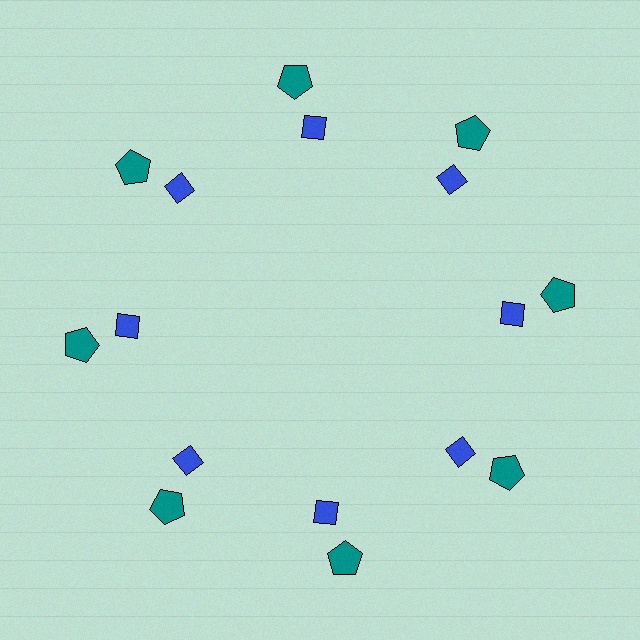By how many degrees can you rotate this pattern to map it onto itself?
The pattern maps onto itself every 45 degrees of rotation.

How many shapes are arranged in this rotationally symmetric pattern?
There are 16 shapes, arranged in 8 groups of 2.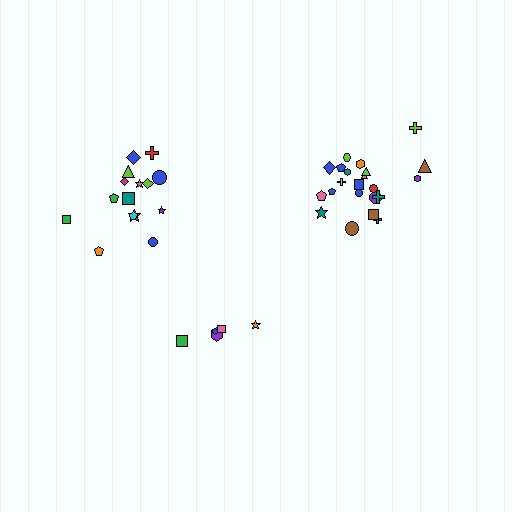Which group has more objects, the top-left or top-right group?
The top-right group.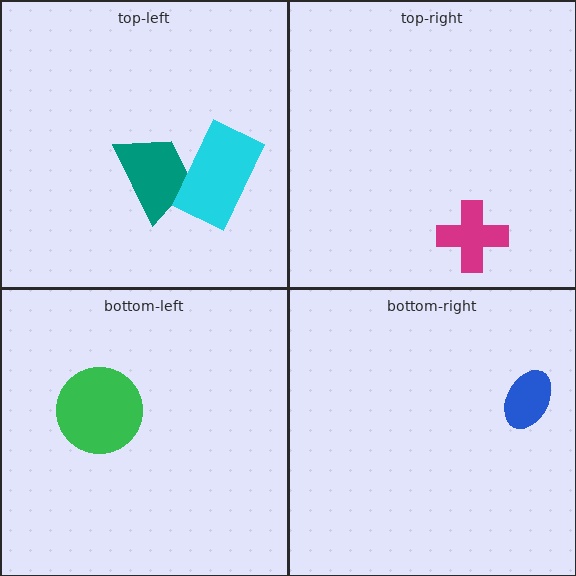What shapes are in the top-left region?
The teal trapezoid, the cyan rectangle.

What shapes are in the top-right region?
The magenta cross.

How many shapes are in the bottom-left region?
1.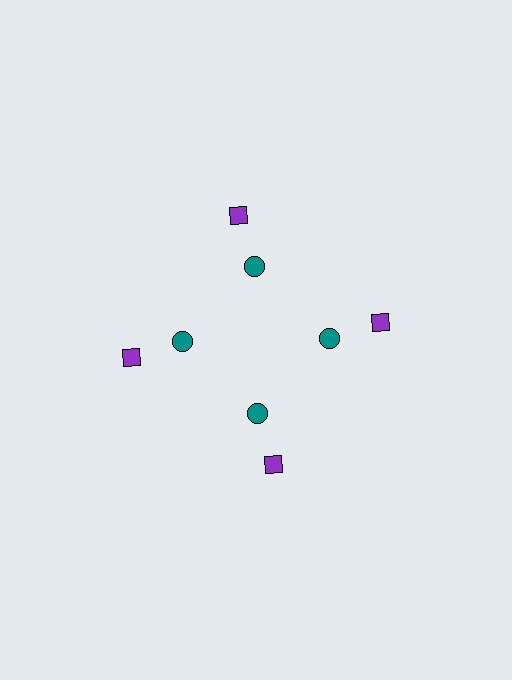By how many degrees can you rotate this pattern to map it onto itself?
The pattern maps onto itself every 90 degrees of rotation.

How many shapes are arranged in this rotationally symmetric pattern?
There are 8 shapes, arranged in 4 groups of 2.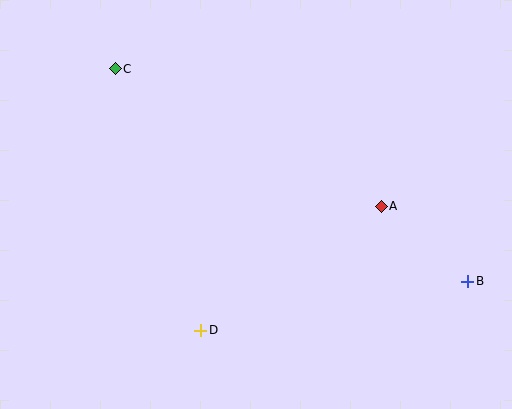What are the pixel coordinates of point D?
Point D is at (201, 330).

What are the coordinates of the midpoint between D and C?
The midpoint between D and C is at (158, 200).